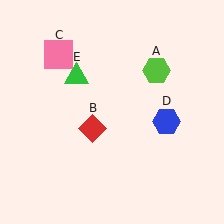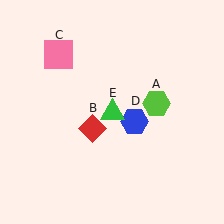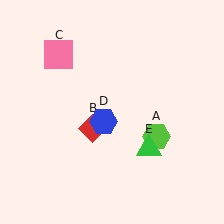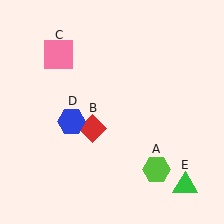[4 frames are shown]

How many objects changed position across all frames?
3 objects changed position: lime hexagon (object A), blue hexagon (object D), green triangle (object E).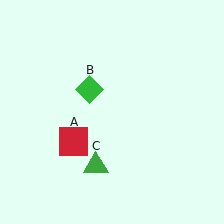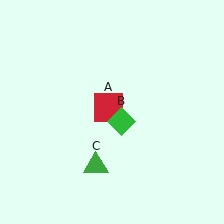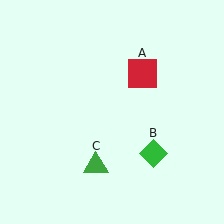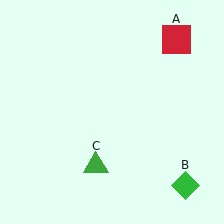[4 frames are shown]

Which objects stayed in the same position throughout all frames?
Green triangle (object C) remained stationary.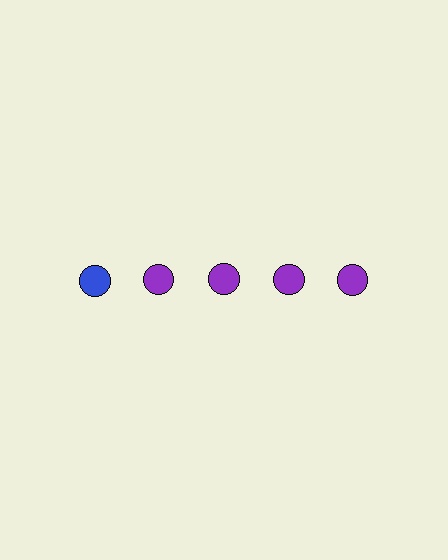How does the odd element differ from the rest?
It has a different color: blue instead of purple.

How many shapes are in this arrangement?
There are 5 shapes arranged in a grid pattern.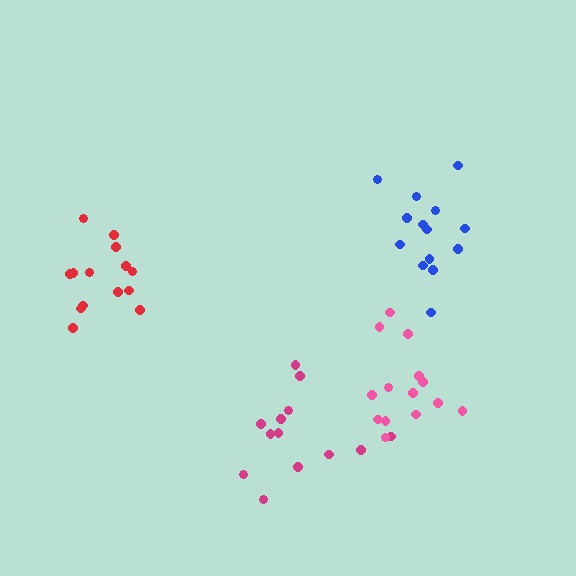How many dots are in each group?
Group 1: 14 dots, Group 2: 13 dots, Group 3: 14 dots, Group 4: 14 dots (55 total).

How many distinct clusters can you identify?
There are 4 distinct clusters.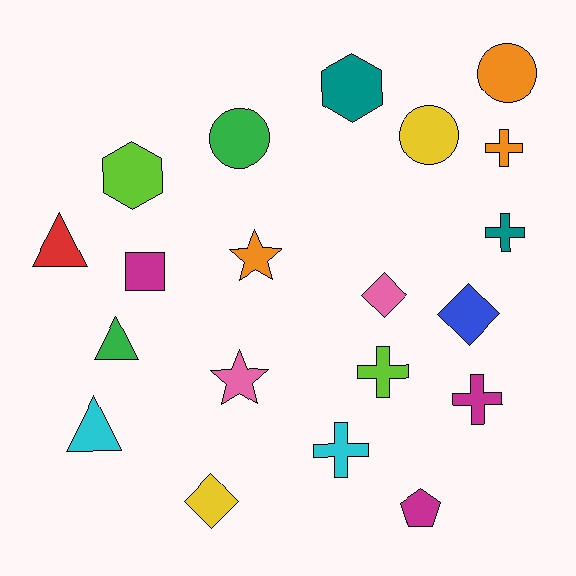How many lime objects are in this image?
There are 2 lime objects.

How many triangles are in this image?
There are 3 triangles.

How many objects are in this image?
There are 20 objects.